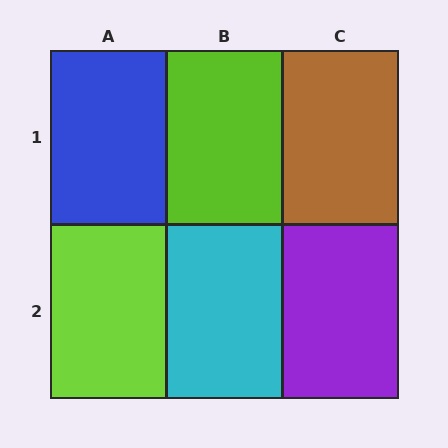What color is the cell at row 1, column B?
Lime.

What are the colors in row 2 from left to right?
Lime, cyan, purple.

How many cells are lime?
2 cells are lime.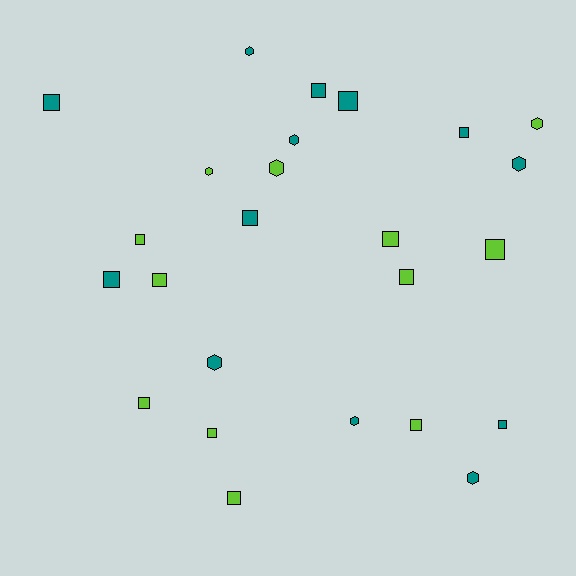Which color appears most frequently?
Teal, with 13 objects.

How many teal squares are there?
There are 7 teal squares.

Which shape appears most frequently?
Square, with 16 objects.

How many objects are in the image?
There are 25 objects.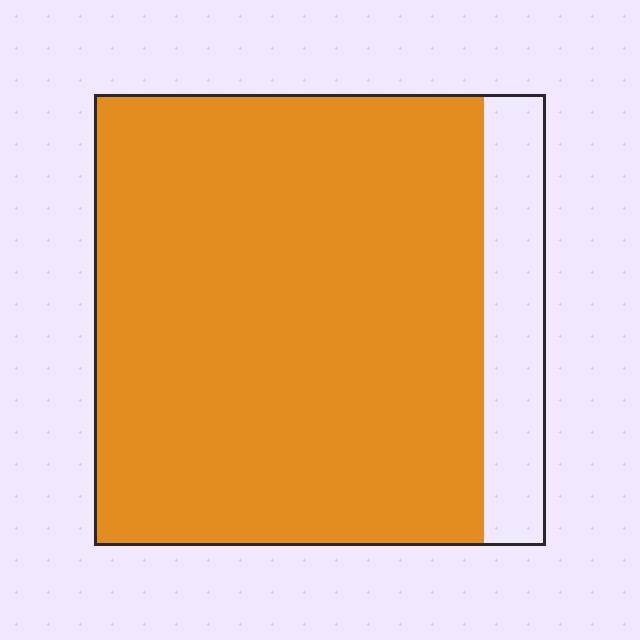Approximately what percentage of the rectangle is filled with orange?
Approximately 85%.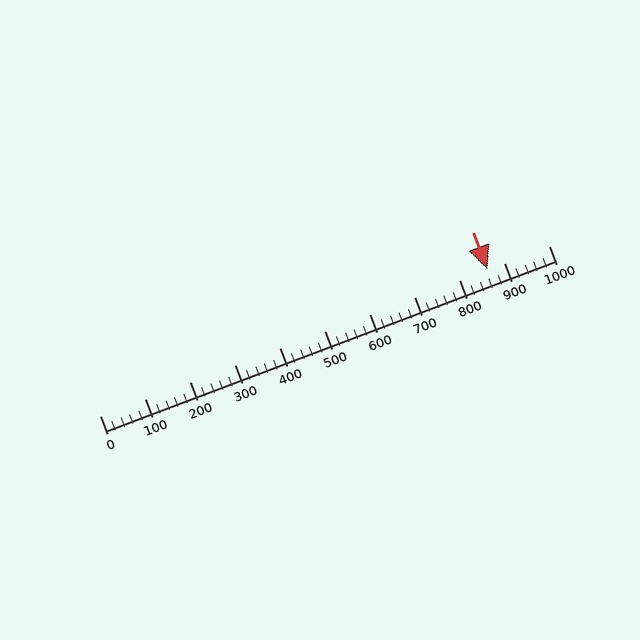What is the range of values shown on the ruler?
The ruler shows values from 0 to 1000.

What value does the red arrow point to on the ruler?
The red arrow points to approximately 864.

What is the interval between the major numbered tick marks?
The major tick marks are spaced 100 units apart.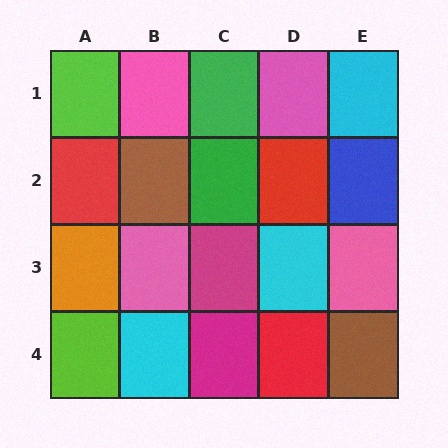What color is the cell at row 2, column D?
Red.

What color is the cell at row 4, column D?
Red.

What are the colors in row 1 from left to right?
Lime, pink, green, pink, cyan.